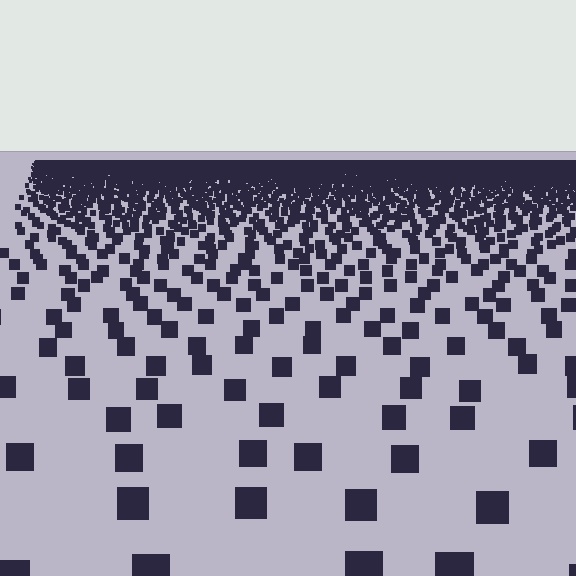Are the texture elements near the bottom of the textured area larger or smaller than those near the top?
Larger. Near the bottom, elements are closer to the viewer and appear at a bigger on-screen size.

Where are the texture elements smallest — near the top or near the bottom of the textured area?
Near the top.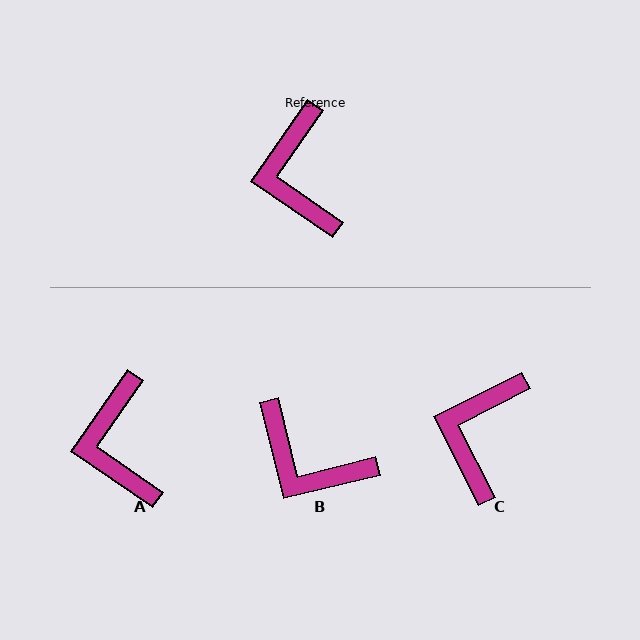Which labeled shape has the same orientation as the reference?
A.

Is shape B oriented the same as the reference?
No, it is off by about 49 degrees.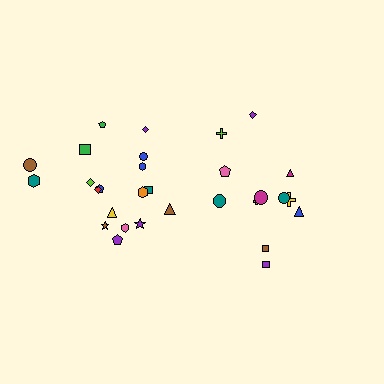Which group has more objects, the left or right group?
The left group.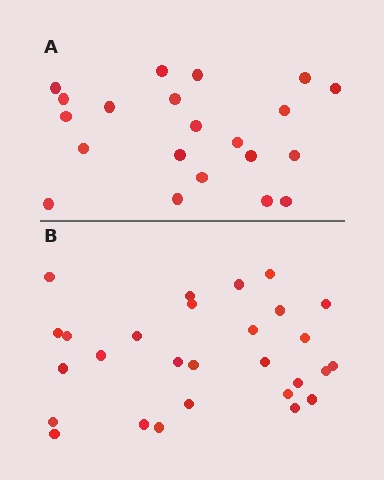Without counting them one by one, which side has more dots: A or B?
Region B (the bottom region) has more dots.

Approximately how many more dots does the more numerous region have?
Region B has roughly 8 or so more dots than region A.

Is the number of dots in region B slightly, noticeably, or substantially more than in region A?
Region B has noticeably more, but not dramatically so. The ratio is roughly 1.3 to 1.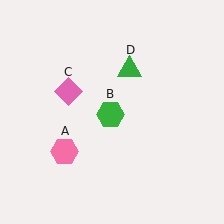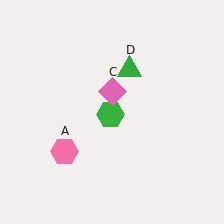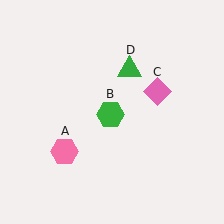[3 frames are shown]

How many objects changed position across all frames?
1 object changed position: pink diamond (object C).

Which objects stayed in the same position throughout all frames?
Pink hexagon (object A) and green hexagon (object B) and green triangle (object D) remained stationary.